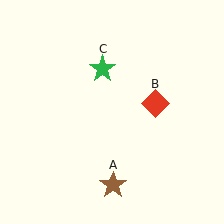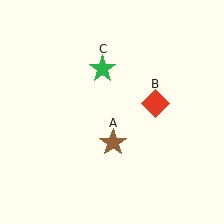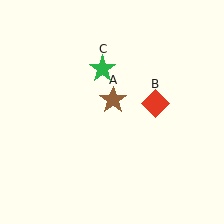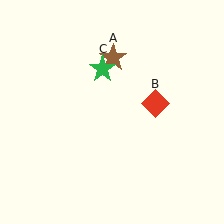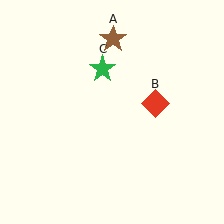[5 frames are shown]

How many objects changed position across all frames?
1 object changed position: brown star (object A).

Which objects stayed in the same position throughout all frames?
Red diamond (object B) and green star (object C) remained stationary.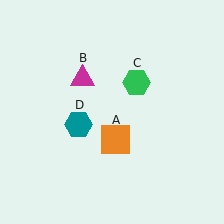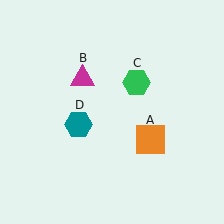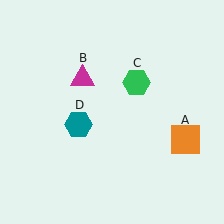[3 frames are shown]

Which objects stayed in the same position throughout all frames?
Magenta triangle (object B) and green hexagon (object C) and teal hexagon (object D) remained stationary.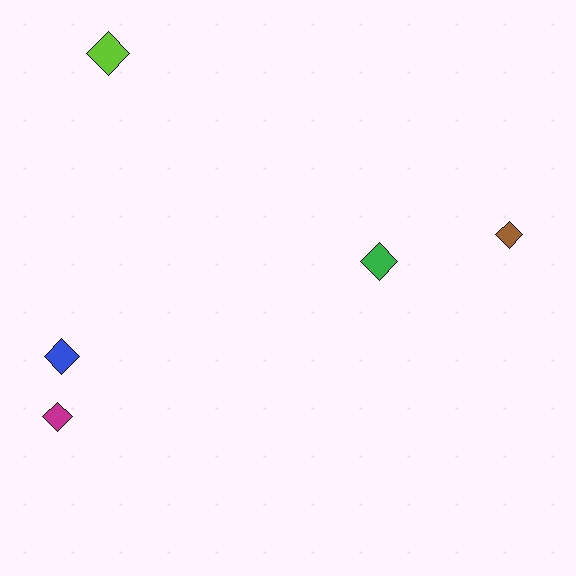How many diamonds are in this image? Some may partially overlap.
There are 5 diamonds.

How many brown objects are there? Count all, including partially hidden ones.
There is 1 brown object.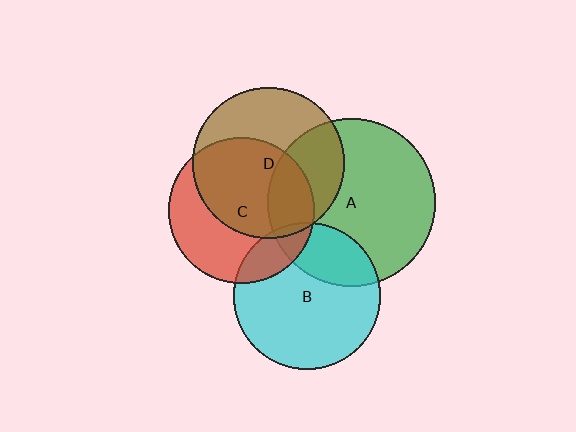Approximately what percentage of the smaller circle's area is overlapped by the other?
Approximately 15%.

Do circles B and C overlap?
Yes.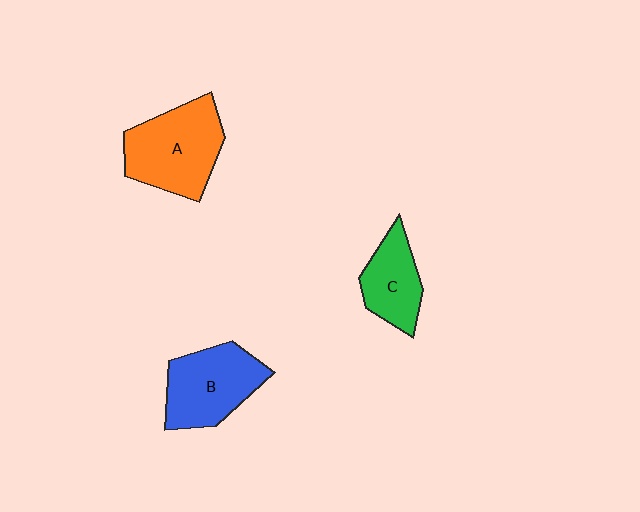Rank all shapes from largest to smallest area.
From largest to smallest: A (orange), B (blue), C (green).